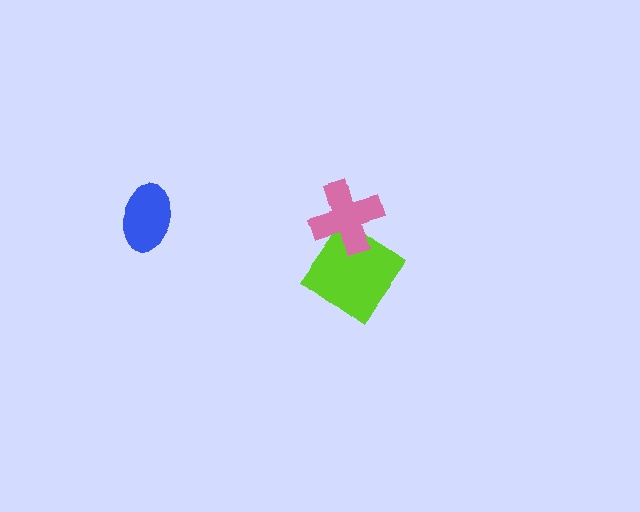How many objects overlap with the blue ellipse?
0 objects overlap with the blue ellipse.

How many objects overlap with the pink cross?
1 object overlaps with the pink cross.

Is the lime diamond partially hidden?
Yes, it is partially covered by another shape.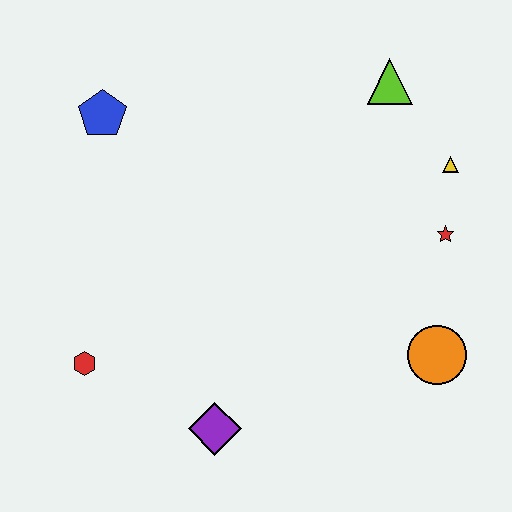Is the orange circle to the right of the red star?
No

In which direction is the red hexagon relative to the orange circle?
The red hexagon is to the left of the orange circle.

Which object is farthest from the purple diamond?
The lime triangle is farthest from the purple diamond.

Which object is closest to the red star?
The yellow triangle is closest to the red star.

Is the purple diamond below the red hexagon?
Yes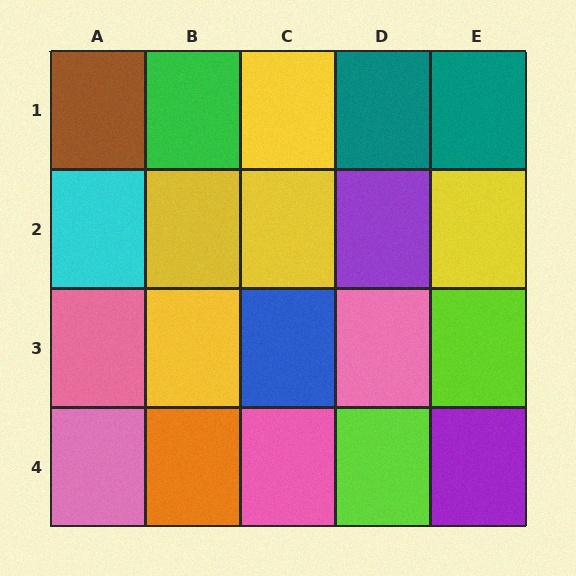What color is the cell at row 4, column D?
Lime.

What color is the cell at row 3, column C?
Blue.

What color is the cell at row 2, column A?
Cyan.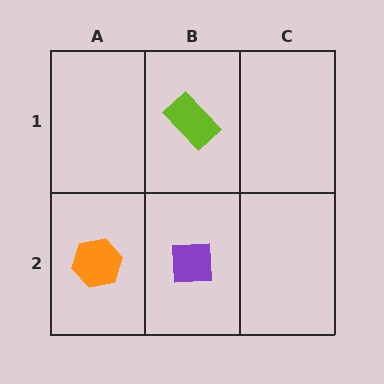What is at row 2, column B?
A purple square.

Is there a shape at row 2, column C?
No, that cell is empty.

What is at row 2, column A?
An orange hexagon.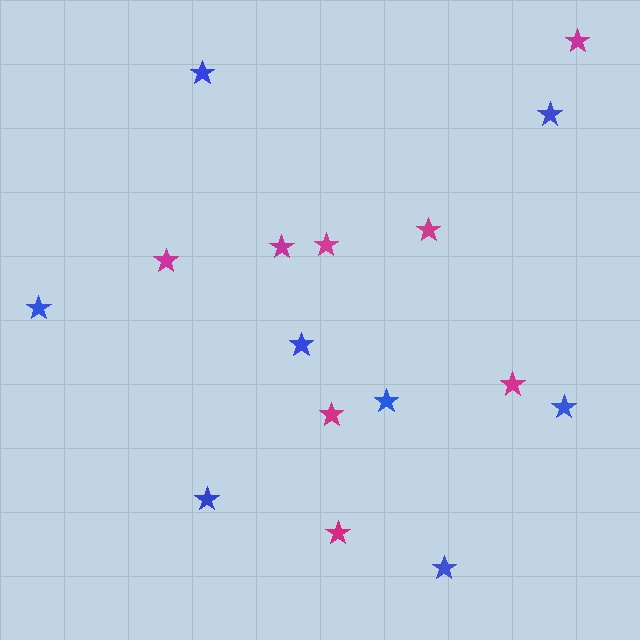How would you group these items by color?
There are 2 groups: one group of magenta stars (8) and one group of blue stars (8).